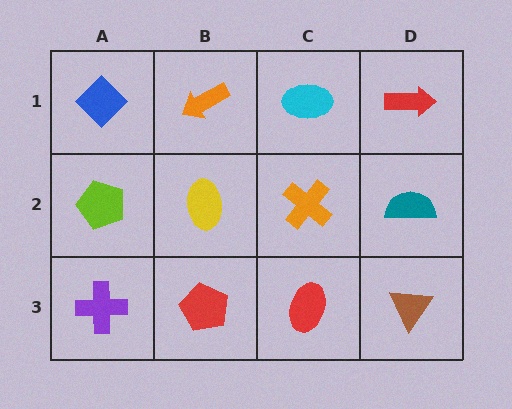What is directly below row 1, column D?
A teal semicircle.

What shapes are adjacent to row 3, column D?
A teal semicircle (row 2, column D), a red ellipse (row 3, column C).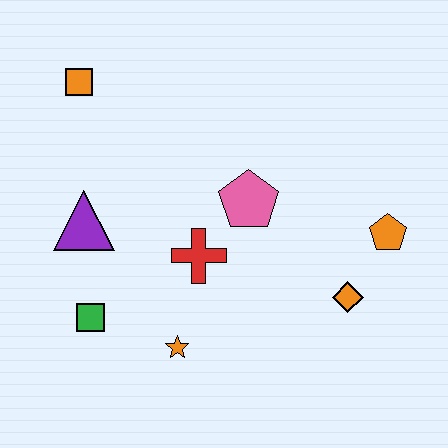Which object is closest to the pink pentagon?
The red cross is closest to the pink pentagon.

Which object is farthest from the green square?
The orange pentagon is farthest from the green square.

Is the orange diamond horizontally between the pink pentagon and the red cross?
No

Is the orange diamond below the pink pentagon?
Yes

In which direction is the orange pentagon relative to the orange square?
The orange pentagon is to the right of the orange square.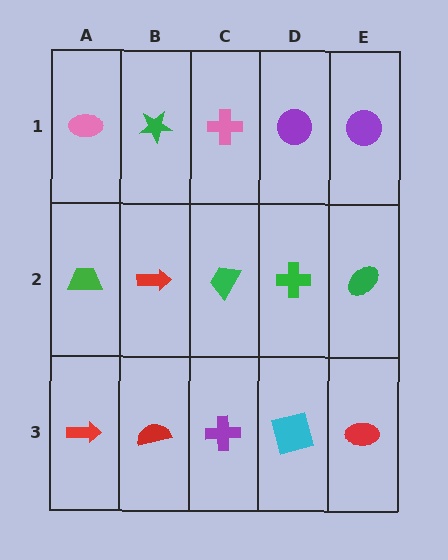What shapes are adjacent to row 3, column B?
A red arrow (row 2, column B), a red arrow (row 3, column A), a purple cross (row 3, column C).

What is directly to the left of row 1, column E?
A purple circle.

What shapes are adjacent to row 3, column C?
A green trapezoid (row 2, column C), a red semicircle (row 3, column B), a cyan square (row 3, column D).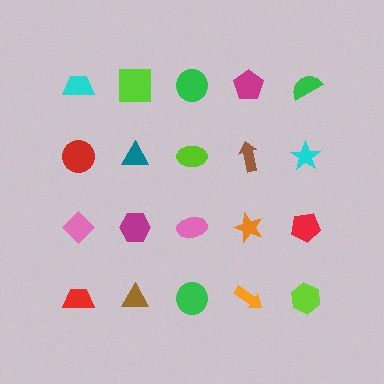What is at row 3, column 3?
A pink ellipse.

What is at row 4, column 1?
A red trapezoid.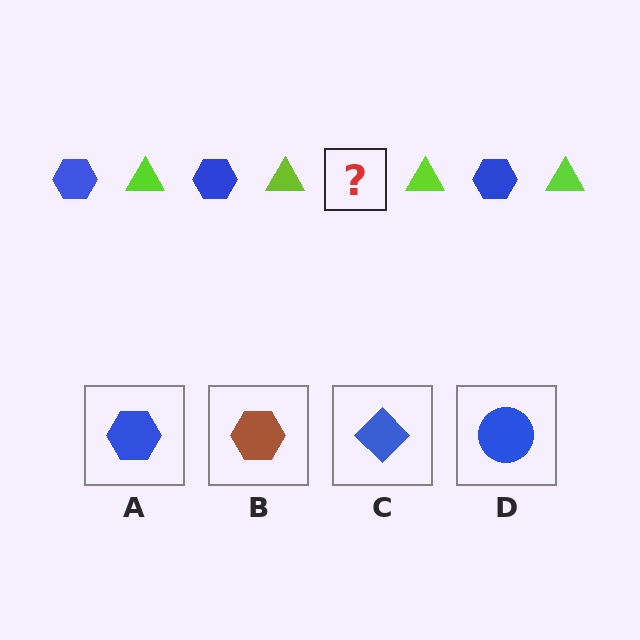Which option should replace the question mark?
Option A.